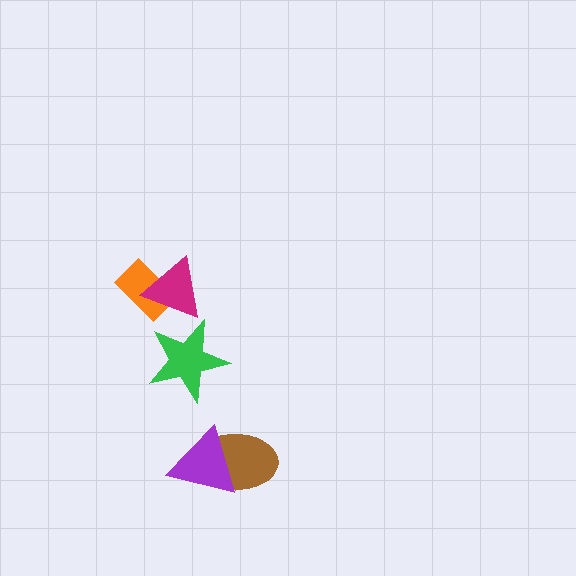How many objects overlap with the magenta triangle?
1 object overlaps with the magenta triangle.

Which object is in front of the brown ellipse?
The purple triangle is in front of the brown ellipse.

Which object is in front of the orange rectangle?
The magenta triangle is in front of the orange rectangle.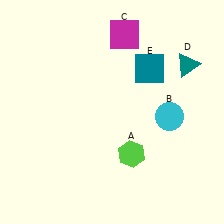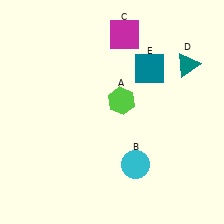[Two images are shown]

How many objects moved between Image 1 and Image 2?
2 objects moved between the two images.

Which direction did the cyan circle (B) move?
The cyan circle (B) moved down.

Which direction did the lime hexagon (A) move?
The lime hexagon (A) moved up.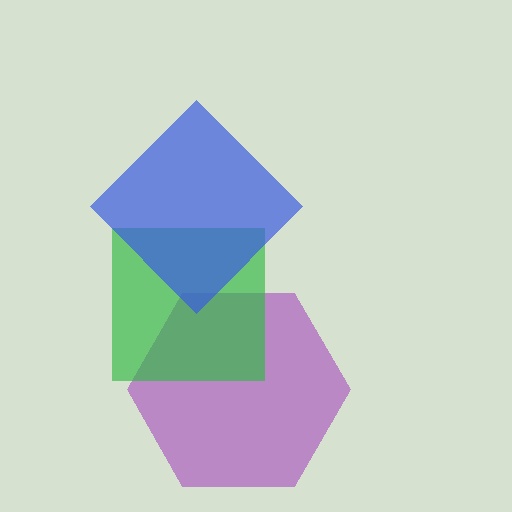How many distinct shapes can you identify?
There are 3 distinct shapes: a purple hexagon, a green square, a blue diamond.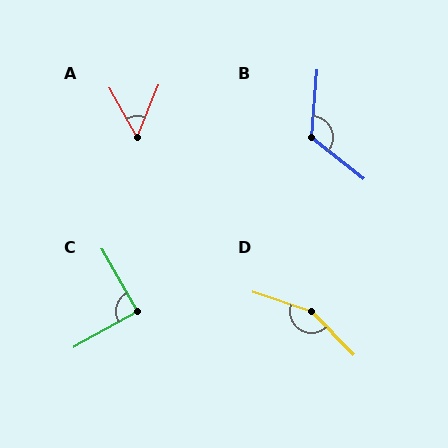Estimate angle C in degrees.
Approximately 89 degrees.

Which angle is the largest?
D, at approximately 153 degrees.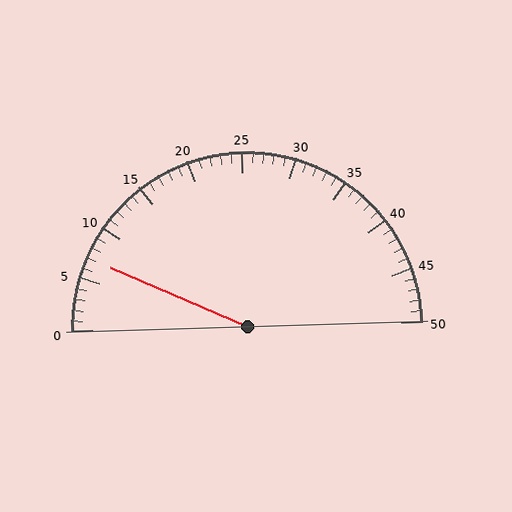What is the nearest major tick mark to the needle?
The nearest major tick mark is 5.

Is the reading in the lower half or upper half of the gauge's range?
The reading is in the lower half of the range (0 to 50).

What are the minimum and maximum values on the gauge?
The gauge ranges from 0 to 50.